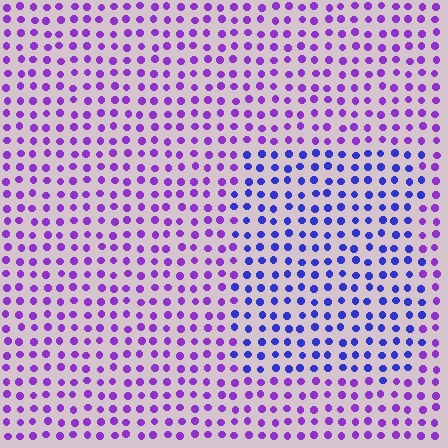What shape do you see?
I see a rectangle.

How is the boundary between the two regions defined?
The boundary is defined purely by a slight shift in hue (about 38 degrees). Spacing, size, and orientation are identical on both sides.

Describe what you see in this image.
The image is filled with small purple elements in a uniform arrangement. A rectangle-shaped region is visible where the elements are tinted to a slightly different hue, forming a subtle color boundary.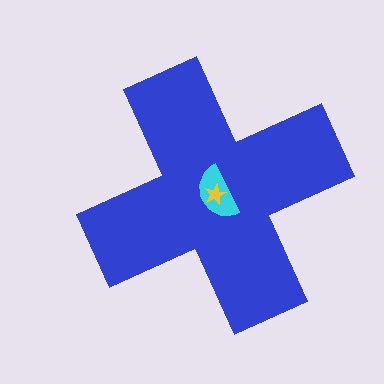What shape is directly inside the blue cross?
The cyan semicircle.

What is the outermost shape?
The blue cross.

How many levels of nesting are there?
3.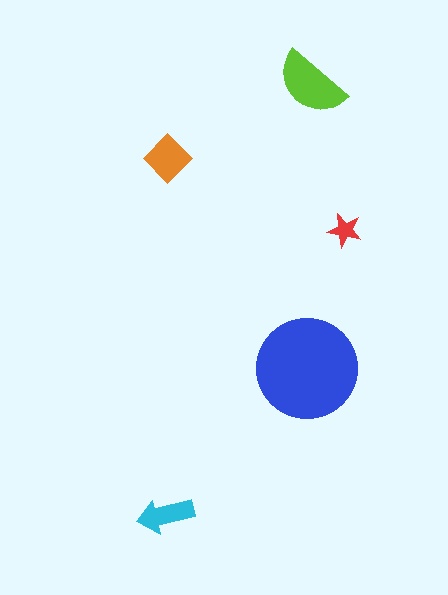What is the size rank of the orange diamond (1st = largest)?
3rd.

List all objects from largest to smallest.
The blue circle, the lime semicircle, the orange diamond, the cyan arrow, the red star.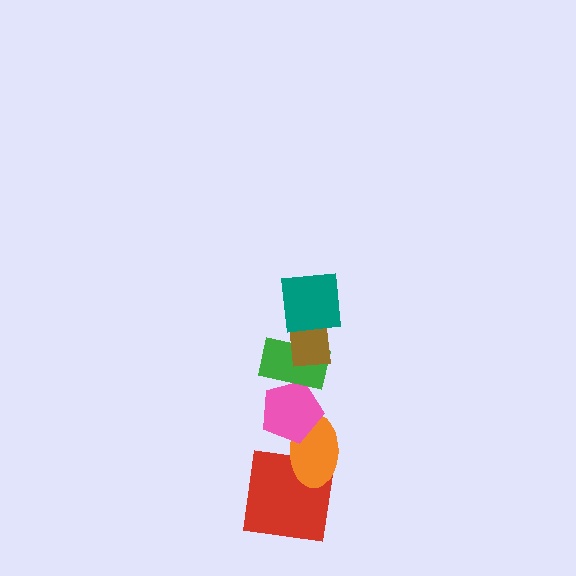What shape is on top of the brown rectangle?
The teal square is on top of the brown rectangle.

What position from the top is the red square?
The red square is 6th from the top.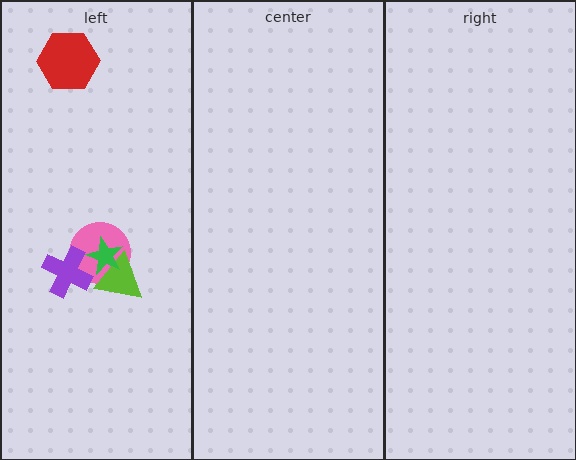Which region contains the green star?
The left region.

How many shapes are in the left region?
5.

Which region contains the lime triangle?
The left region.